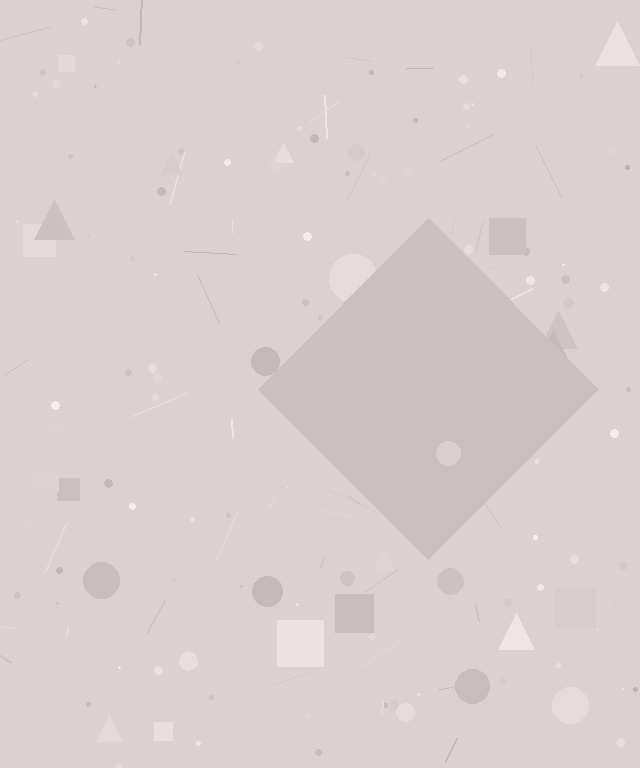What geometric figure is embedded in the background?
A diamond is embedded in the background.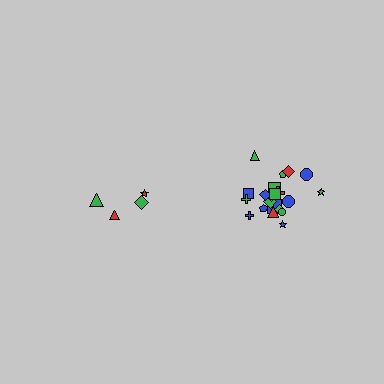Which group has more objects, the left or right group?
The right group.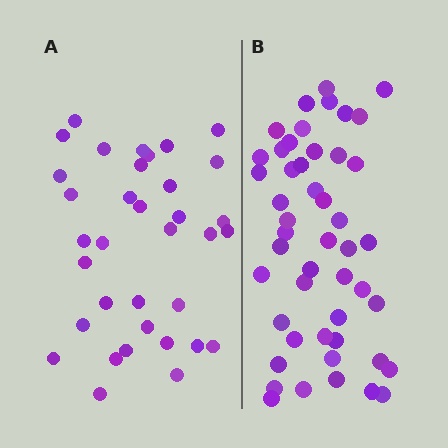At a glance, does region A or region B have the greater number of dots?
Region B (the right region) has more dots.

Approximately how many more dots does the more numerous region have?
Region B has approximately 15 more dots than region A.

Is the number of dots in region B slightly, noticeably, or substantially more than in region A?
Region B has noticeably more, but not dramatically so. The ratio is roughly 1.4 to 1.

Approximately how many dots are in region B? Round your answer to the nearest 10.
About 50 dots. (The exact count is 48, which rounds to 50.)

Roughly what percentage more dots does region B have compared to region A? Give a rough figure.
About 35% more.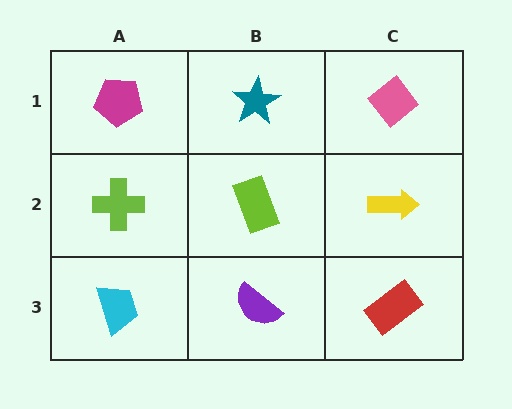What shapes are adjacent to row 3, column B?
A lime rectangle (row 2, column B), a cyan trapezoid (row 3, column A), a red rectangle (row 3, column C).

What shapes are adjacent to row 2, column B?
A teal star (row 1, column B), a purple semicircle (row 3, column B), a lime cross (row 2, column A), a yellow arrow (row 2, column C).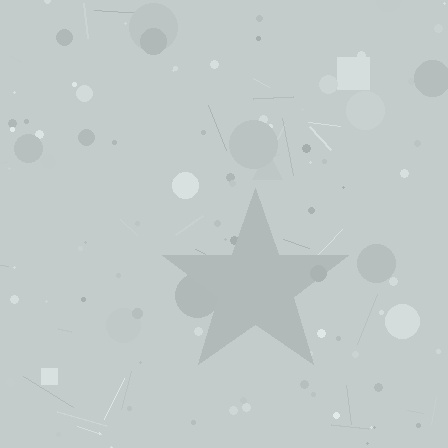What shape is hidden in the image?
A star is hidden in the image.